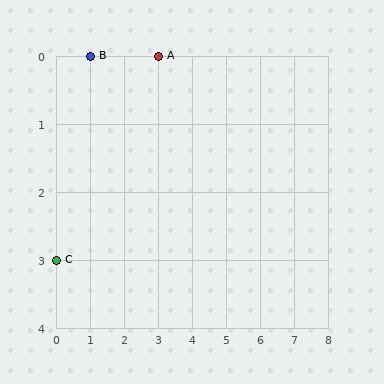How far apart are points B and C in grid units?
Points B and C are 1 column and 3 rows apart (about 3.2 grid units diagonally).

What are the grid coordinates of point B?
Point B is at grid coordinates (1, 0).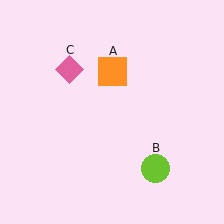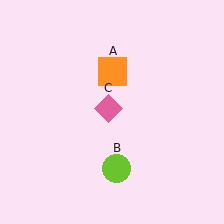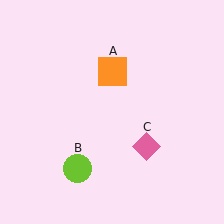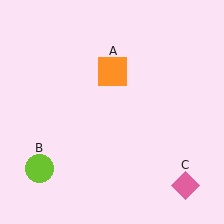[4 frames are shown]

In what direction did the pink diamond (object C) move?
The pink diamond (object C) moved down and to the right.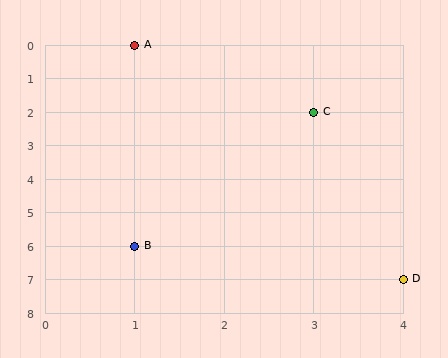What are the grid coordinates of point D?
Point D is at grid coordinates (4, 7).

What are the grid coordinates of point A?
Point A is at grid coordinates (1, 0).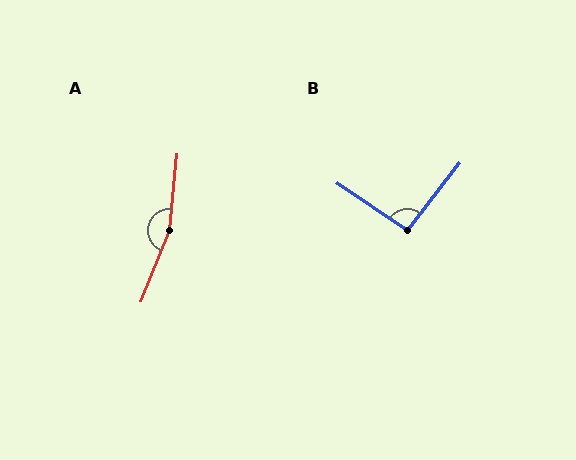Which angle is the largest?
A, at approximately 164 degrees.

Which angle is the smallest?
B, at approximately 94 degrees.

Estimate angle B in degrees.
Approximately 94 degrees.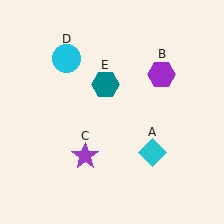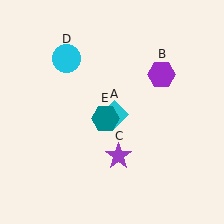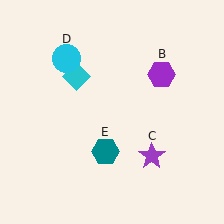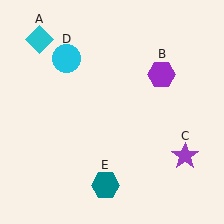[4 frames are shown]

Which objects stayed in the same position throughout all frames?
Purple hexagon (object B) and cyan circle (object D) remained stationary.